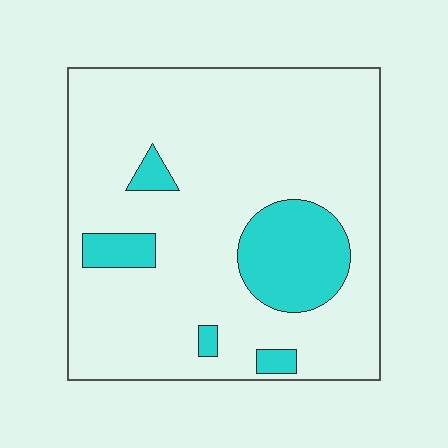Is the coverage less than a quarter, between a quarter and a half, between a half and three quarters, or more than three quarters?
Less than a quarter.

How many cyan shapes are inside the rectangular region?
5.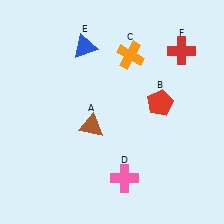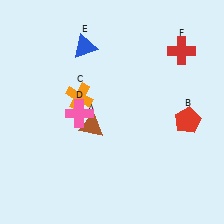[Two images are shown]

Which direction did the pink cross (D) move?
The pink cross (D) moved up.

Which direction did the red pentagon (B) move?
The red pentagon (B) moved right.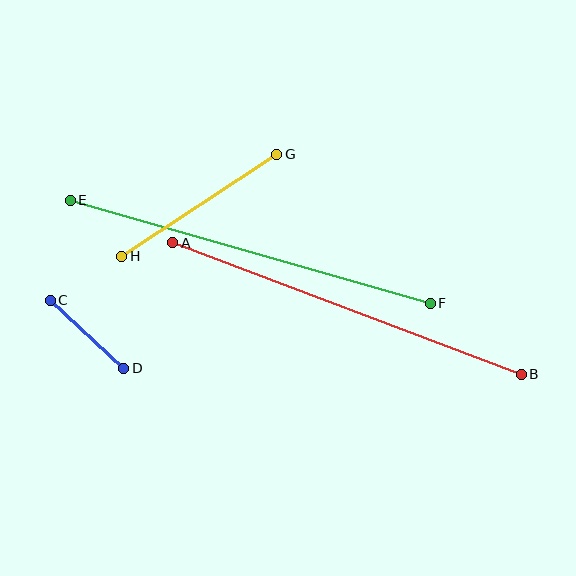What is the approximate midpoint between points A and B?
The midpoint is at approximately (347, 309) pixels.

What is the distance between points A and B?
The distance is approximately 372 pixels.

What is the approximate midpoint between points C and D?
The midpoint is at approximately (87, 334) pixels.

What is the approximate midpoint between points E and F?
The midpoint is at approximately (250, 252) pixels.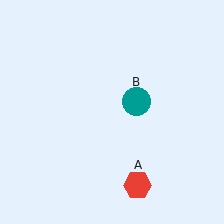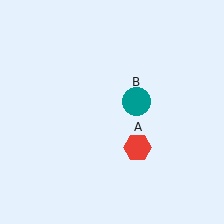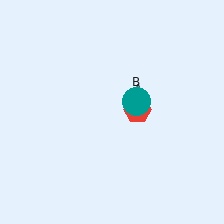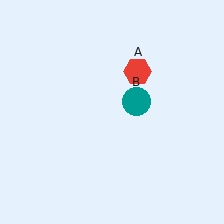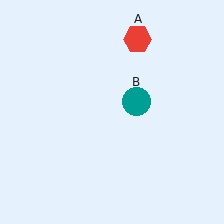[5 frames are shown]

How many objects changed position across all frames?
1 object changed position: red hexagon (object A).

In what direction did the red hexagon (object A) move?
The red hexagon (object A) moved up.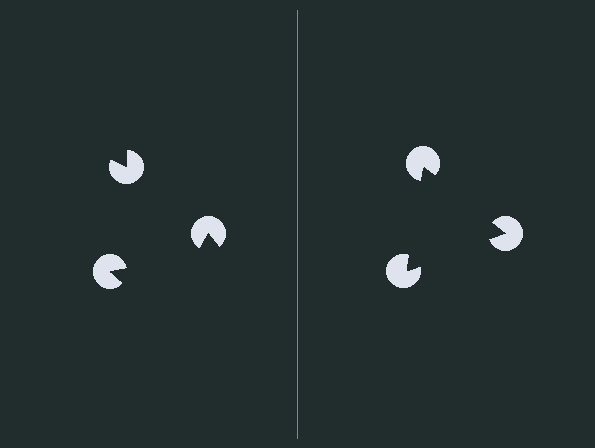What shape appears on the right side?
An illusory triangle.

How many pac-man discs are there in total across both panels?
6 — 3 on each side.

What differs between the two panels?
The pac-man discs are positioned identically on both sides; only the wedge orientations differ. On the right they align to a triangle; on the left they are misaligned.